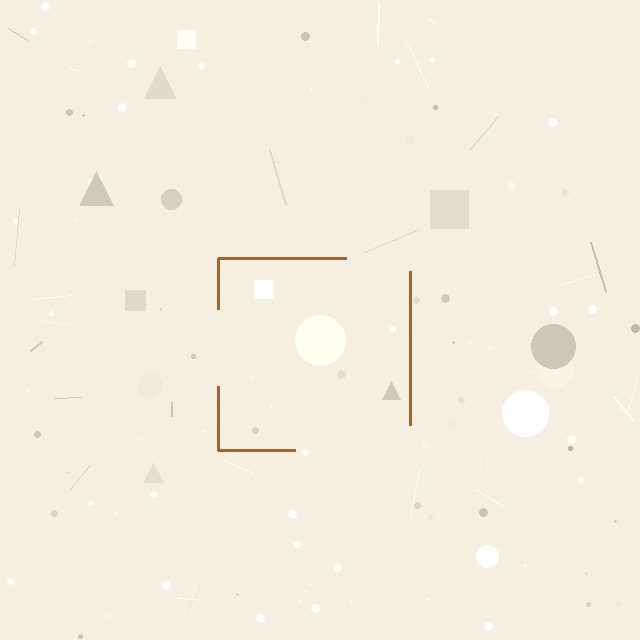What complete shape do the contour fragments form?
The contour fragments form a square.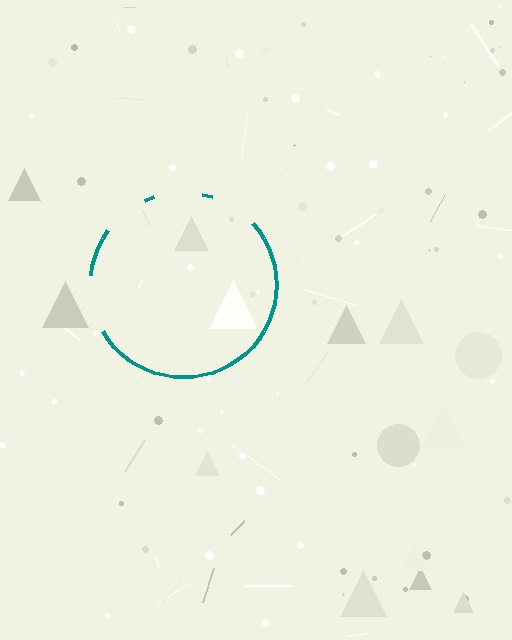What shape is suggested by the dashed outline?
The dashed outline suggests a circle.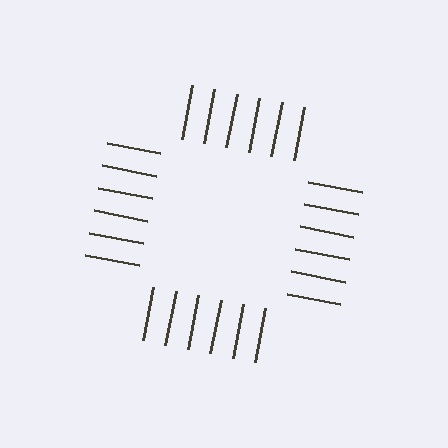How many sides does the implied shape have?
4 sides — the line-ends trace a square.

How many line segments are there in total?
24 — 6 along each of the 4 edges.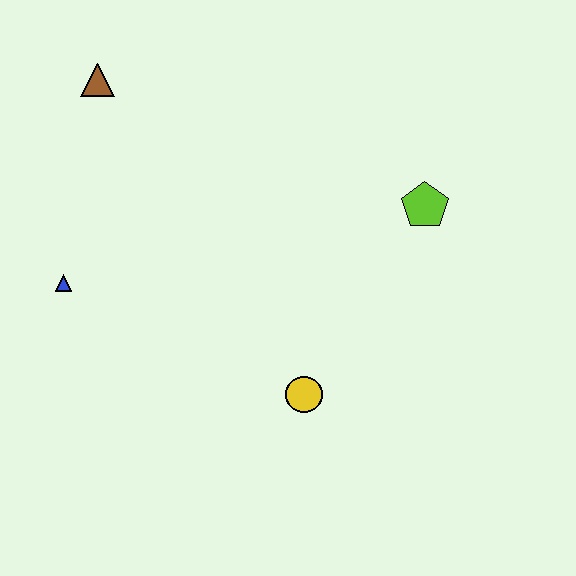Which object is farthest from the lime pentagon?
The blue triangle is farthest from the lime pentagon.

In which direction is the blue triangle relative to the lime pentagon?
The blue triangle is to the left of the lime pentagon.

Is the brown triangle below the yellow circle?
No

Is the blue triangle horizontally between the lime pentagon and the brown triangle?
No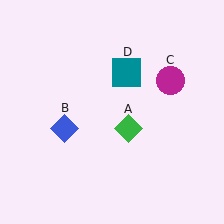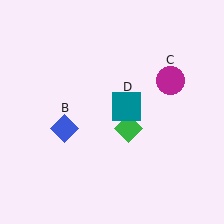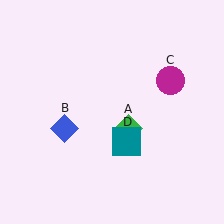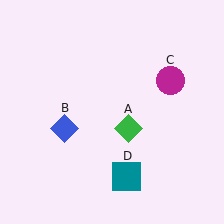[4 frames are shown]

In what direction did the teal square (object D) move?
The teal square (object D) moved down.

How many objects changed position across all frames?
1 object changed position: teal square (object D).